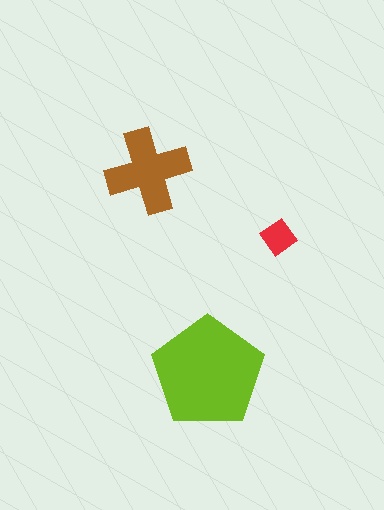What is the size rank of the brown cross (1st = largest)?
2nd.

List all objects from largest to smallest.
The lime pentagon, the brown cross, the red diamond.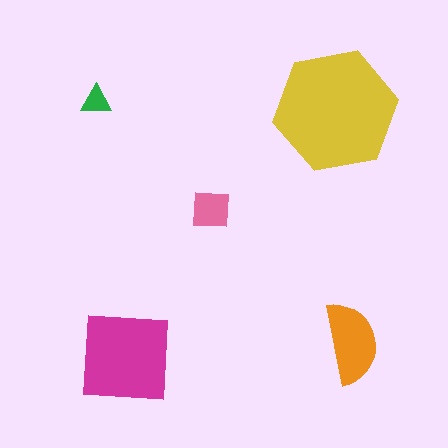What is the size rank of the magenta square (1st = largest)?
2nd.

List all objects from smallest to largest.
The green triangle, the pink square, the orange semicircle, the magenta square, the yellow hexagon.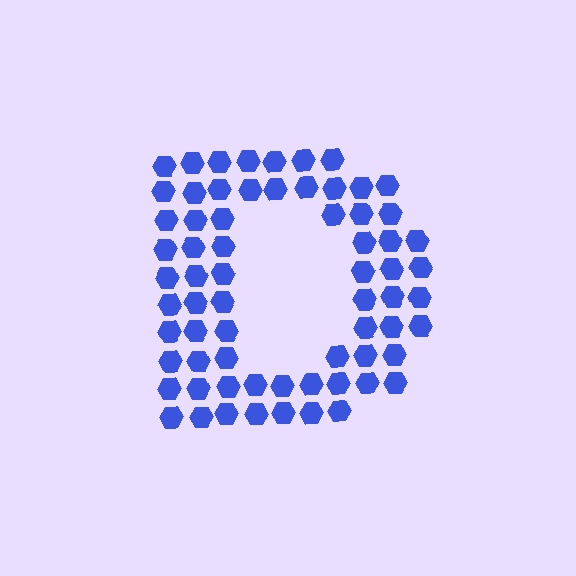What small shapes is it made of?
It is made of small hexagons.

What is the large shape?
The large shape is the letter D.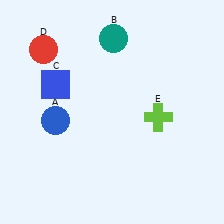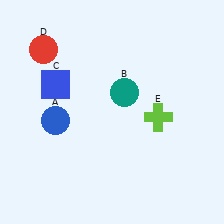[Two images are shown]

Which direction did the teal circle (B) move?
The teal circle (B) moved down.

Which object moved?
The teal circle (B) moved down.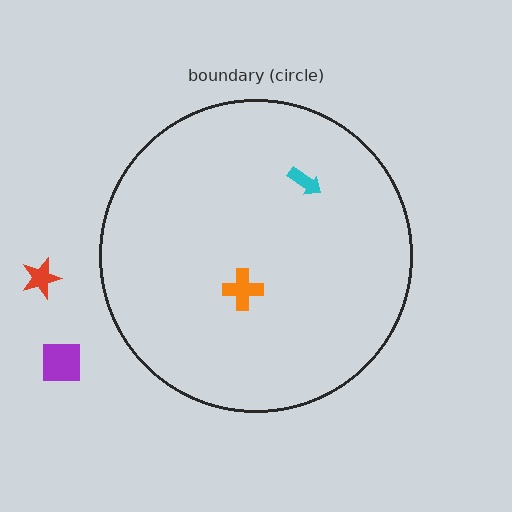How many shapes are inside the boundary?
2 inside, 2 outside.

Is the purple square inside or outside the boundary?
Outside.